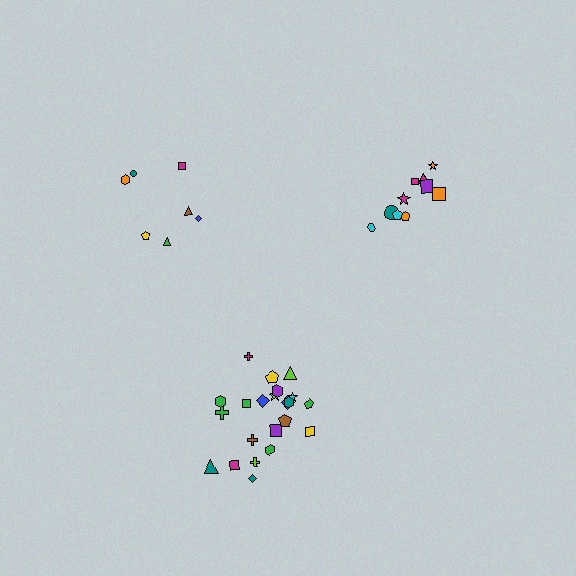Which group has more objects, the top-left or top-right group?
The top-right group.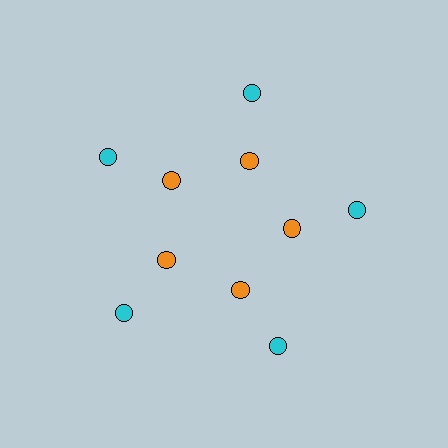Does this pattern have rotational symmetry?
Yes, this pattern has 5-fold rotational symmetry. It looks the same after rotating 72 degrees around the center.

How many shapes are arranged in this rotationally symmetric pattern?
There are 10 shapes, arranged in 5 groups of 2.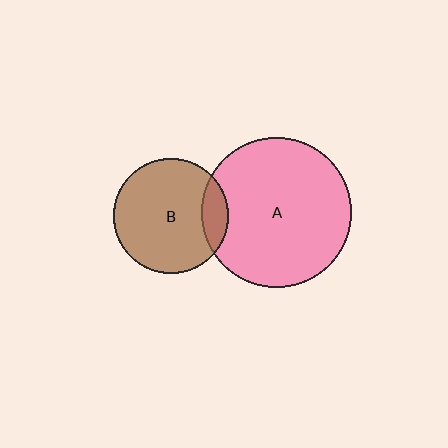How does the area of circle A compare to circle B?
Approximately 1.7 times.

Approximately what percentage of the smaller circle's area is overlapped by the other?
Approximately 15%.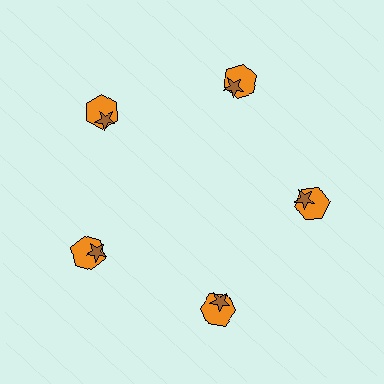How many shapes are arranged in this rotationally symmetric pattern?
There are 10 shapes, arranged in 5 groups of 2.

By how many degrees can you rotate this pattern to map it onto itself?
The pattern maps onto itself every 72 degrees of rotation.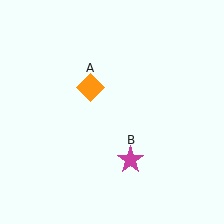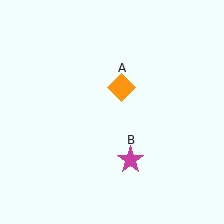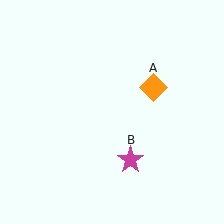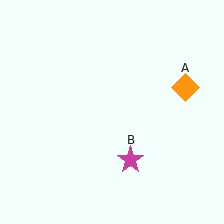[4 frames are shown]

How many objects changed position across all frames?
1 object changed position: orange diamond (object A).